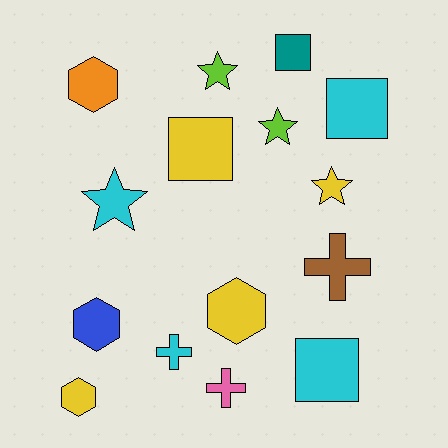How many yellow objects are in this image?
There are 4 yellow objects.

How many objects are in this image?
There are 15 objects.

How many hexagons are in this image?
There are 4 hexagons.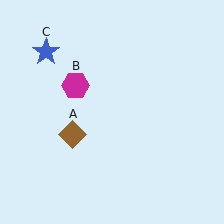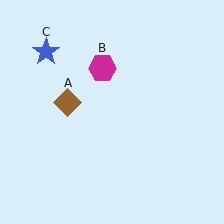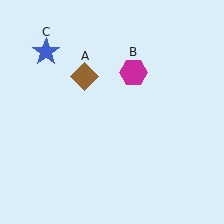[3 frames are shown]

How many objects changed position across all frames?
2 objects changed position: brown diamond (object A), magenta hexagon (object B).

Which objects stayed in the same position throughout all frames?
Blue star (object C) remained stationary.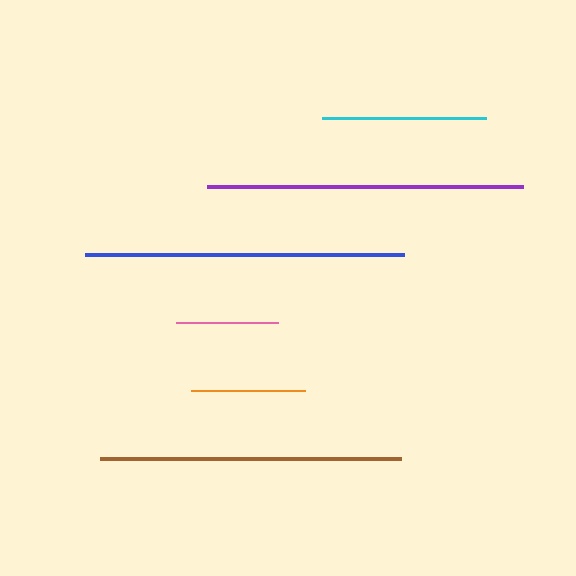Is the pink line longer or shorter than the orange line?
The orange line is longer than the pink line.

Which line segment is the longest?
The blue line is the longest at approximately 318 pixels.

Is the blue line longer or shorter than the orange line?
The blue line is longer than the orange line.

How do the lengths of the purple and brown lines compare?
The purple and brown lines are approximately the same length.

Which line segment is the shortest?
The pink line is the shortest at approximately 102 pixels.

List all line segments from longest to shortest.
From longest to shortest: blue, purple, brown, cyan, orange, pink.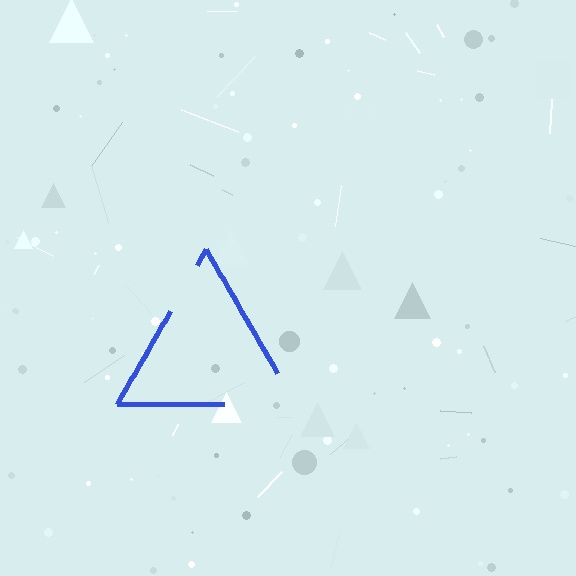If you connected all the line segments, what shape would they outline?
They would outline a triangle.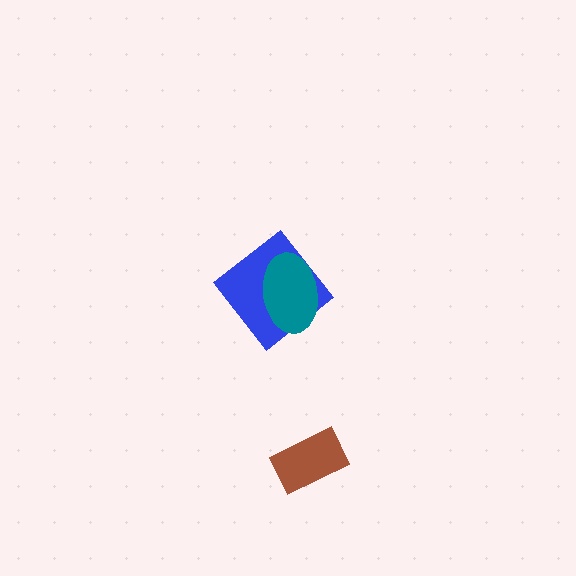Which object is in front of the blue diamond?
The teal ellipse is in front of the blue diamond.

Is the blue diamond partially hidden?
Yes, it is partially covered by another shape.